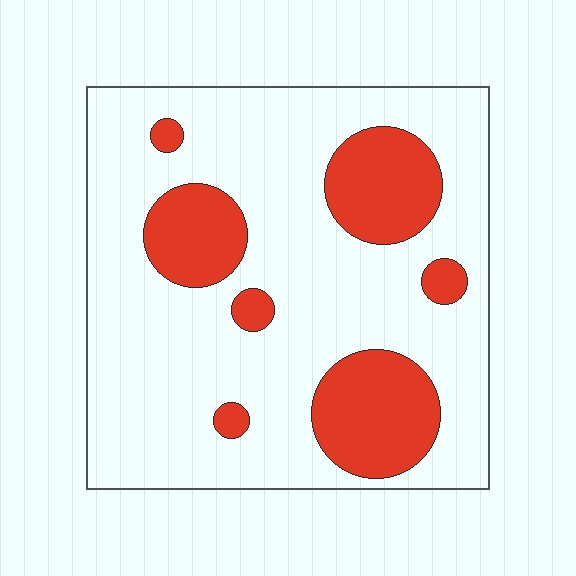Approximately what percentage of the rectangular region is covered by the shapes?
Approximately 25%.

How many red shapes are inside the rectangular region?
7.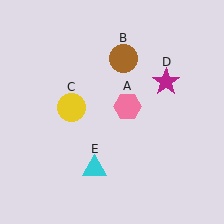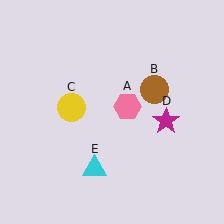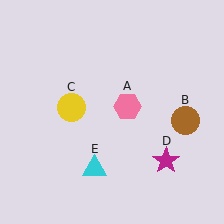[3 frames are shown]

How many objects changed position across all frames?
2 objects changed position: brown circle (object B), magenta star (object D).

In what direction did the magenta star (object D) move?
The magenta star (object D) moved down.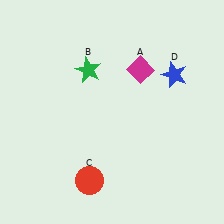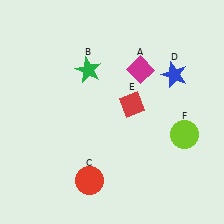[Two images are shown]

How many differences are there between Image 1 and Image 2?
There are 2 differences between the two images.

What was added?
A red diamond (E), a lime circle (F) were added in Image 2.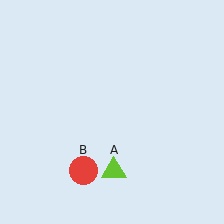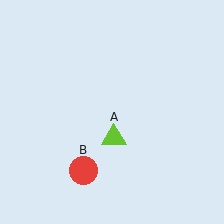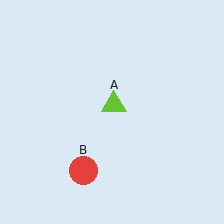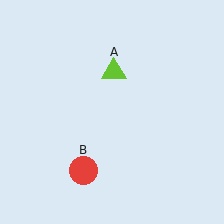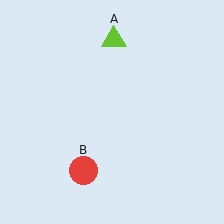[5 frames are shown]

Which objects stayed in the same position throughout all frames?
Red circle (object B) remained stationary.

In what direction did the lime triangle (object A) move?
The lime triangle (object A) moved up.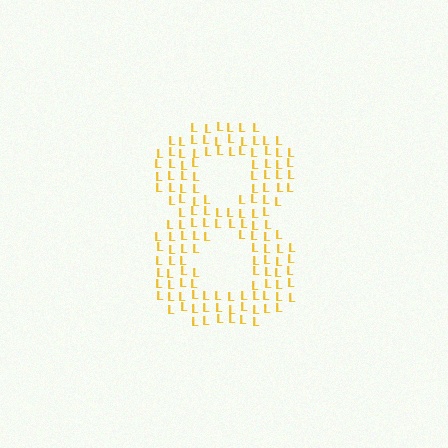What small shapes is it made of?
It is made of small letter L's.